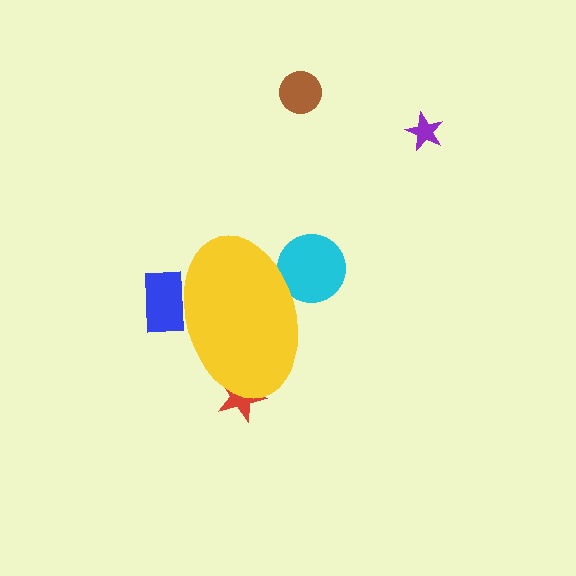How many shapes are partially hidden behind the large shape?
3 shapes are partially hidden.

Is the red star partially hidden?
Yes, the red star is partially hidden behind the yellow ellipse.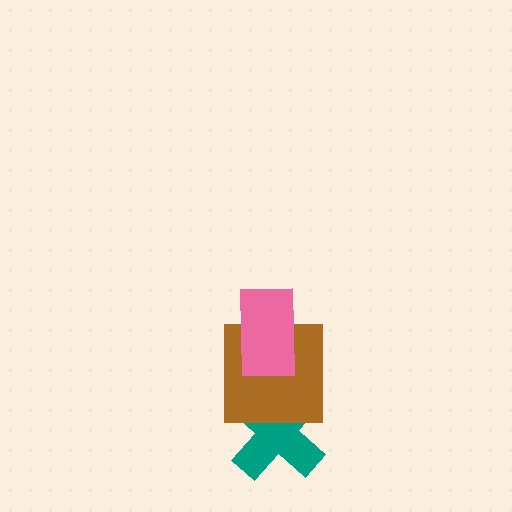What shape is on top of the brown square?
The pink rectangle is on top of the brown square.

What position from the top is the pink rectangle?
The pink rectangle is 1st from the top.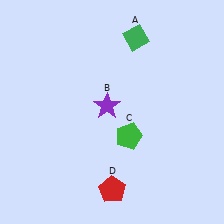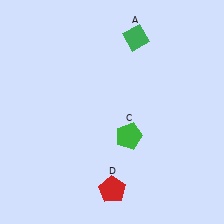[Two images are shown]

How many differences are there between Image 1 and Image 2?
There is 1 difference between the two images.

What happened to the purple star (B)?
The purple star (B) was removed in Image 2. It was in the top-left area of Image 1.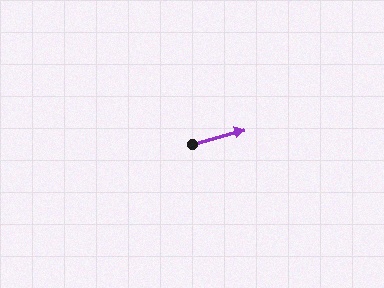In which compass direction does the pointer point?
East.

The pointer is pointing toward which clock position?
Roughly 2 o'clock.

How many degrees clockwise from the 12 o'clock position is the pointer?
Approximately 74 degrees.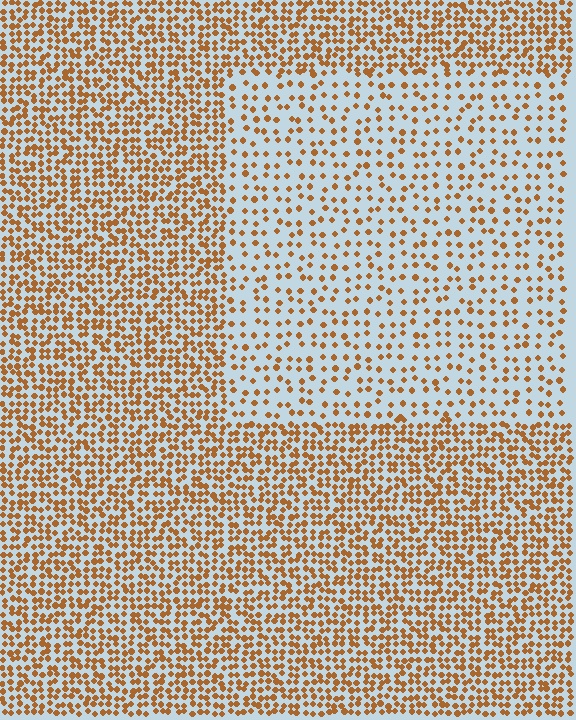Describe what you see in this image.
The image contains small brown elements arranged at two different densities. A rectangle-shaped region is visible where the elements are less densely packed than the surrounding area.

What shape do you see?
I see a rectangle.